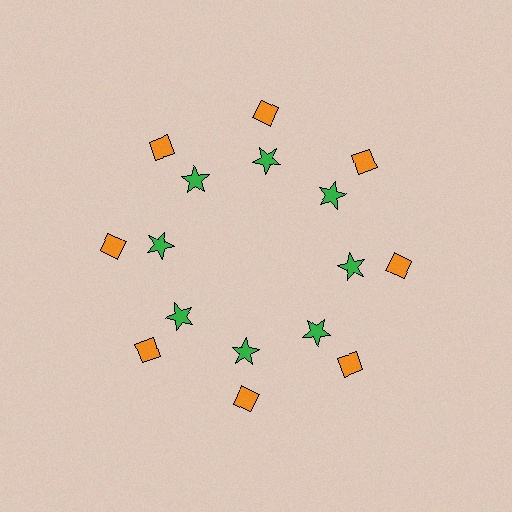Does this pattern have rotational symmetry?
Yes, this pattern has 8-fold rotational symmetry. It looks the same after rotating 45 degrees around the center.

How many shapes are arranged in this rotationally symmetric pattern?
There are 16 shapes, arranged in 8 groups of 2.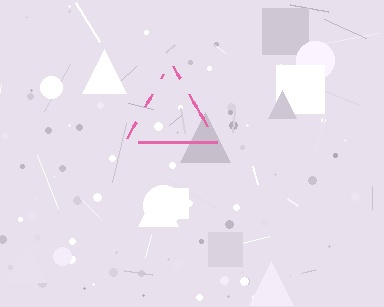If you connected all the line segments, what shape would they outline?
They would outline a triangle.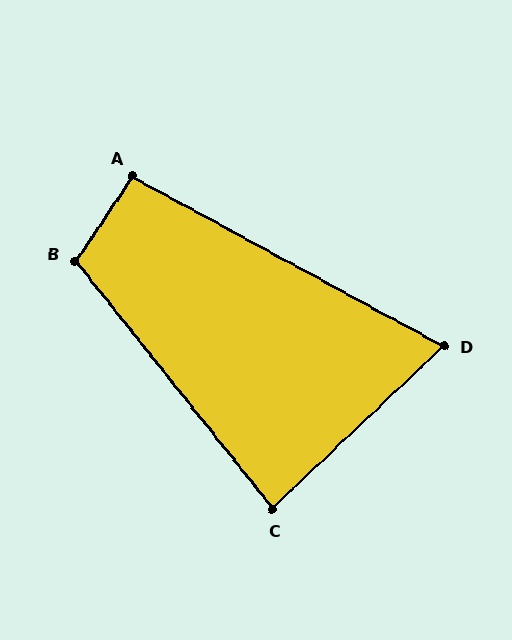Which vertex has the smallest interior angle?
D, at approximately 72 degrees.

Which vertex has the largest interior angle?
B, at approximately 108 degrees.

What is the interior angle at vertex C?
Approximately 85 degrees (acute).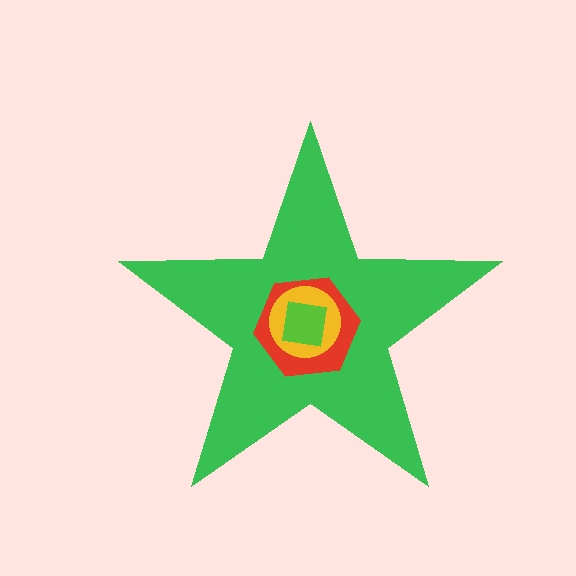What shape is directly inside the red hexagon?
The yellow circle.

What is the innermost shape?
The lime square.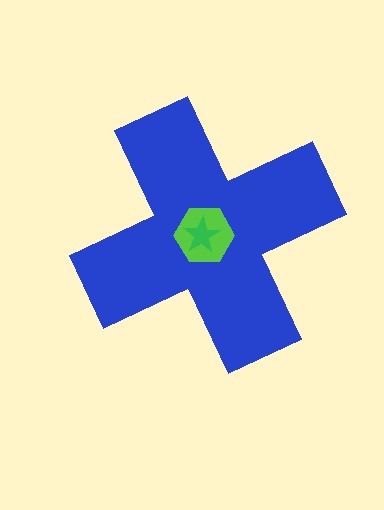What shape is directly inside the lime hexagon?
The green star.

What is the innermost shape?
The green star.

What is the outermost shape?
The blue cross.